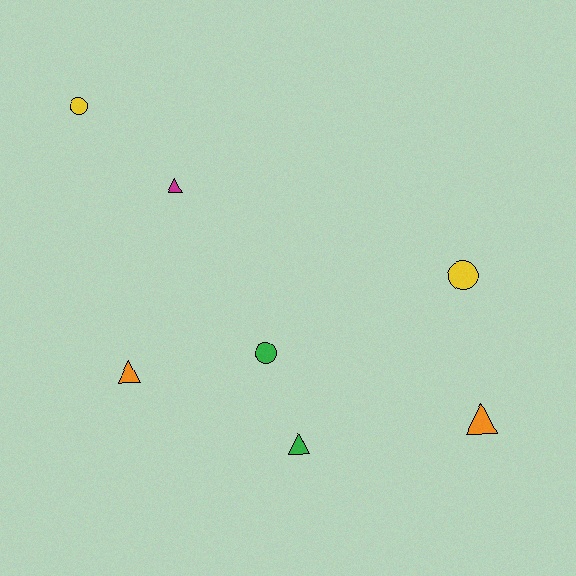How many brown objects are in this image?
There are no brown objects.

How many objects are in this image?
There are 7 objects.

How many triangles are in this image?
There are 4 triangles.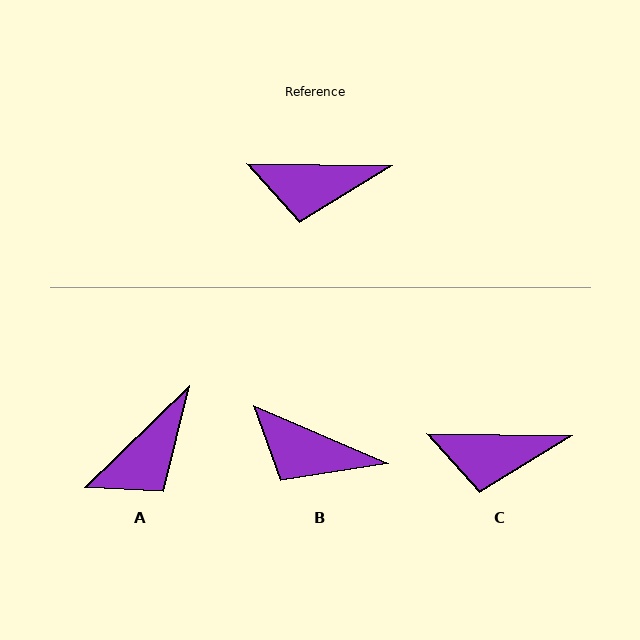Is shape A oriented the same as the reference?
No, it is off by about 45 degrees.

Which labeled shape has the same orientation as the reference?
C.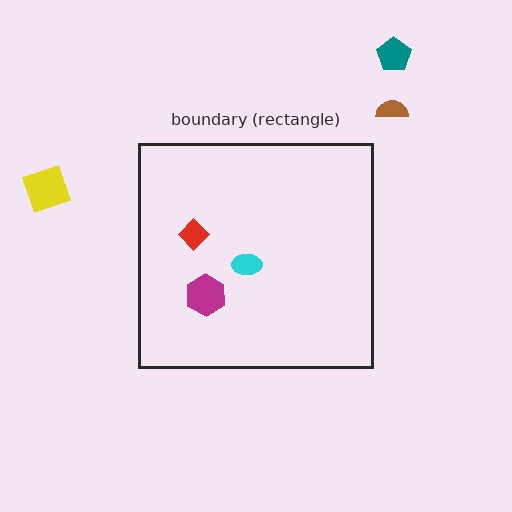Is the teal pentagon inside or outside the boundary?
Outside.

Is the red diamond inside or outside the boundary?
Inside.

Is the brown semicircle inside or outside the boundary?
Outside.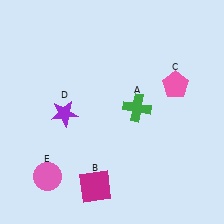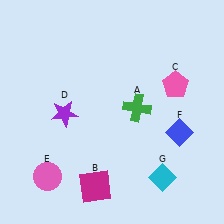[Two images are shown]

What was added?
A blue diamond (F), a cyan diamond (G) were added in Image 2.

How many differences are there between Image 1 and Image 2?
There are 2 differences between the two images.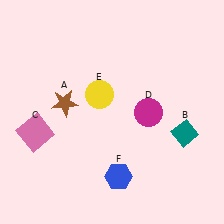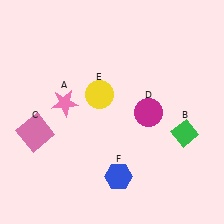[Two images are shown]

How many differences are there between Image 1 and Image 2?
There are 2 differences between the two images.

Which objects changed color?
A changed from brown to pink. B changed from teal to green.